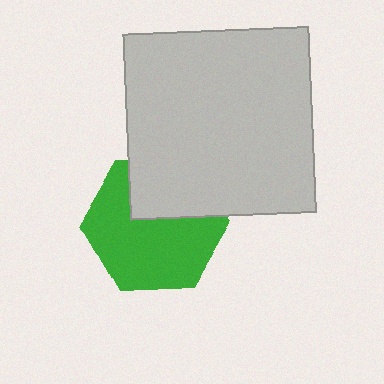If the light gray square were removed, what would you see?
You would see the complete green hexagon.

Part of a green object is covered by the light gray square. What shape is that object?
It is a hexagon.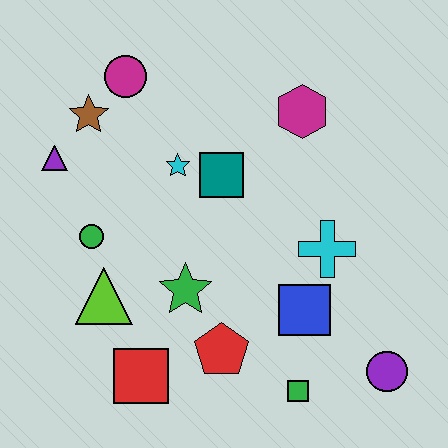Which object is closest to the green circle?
The lime triangle is closest to the green circle.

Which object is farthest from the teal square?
The purple circle is farthest from the teal square.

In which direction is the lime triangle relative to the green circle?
The lime triangle is below the green circle.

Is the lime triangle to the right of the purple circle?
No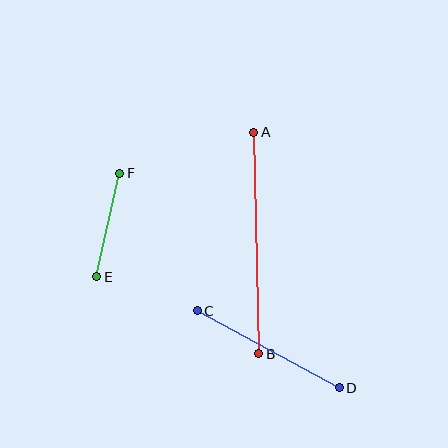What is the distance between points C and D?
The distance is approximately 162 pixels.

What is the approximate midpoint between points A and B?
The midpoint is at approximately (256, 243) pixels.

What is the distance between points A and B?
The distance is approximately 222 pixels.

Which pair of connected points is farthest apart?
Points A and B are farthest apart.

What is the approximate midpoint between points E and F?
The midpoint is at approximately (108, 225) pixels.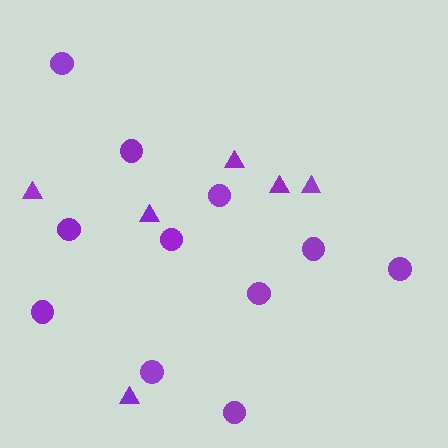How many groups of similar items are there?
There are 2 groups: one group of circles (11) and one group of triangles (6).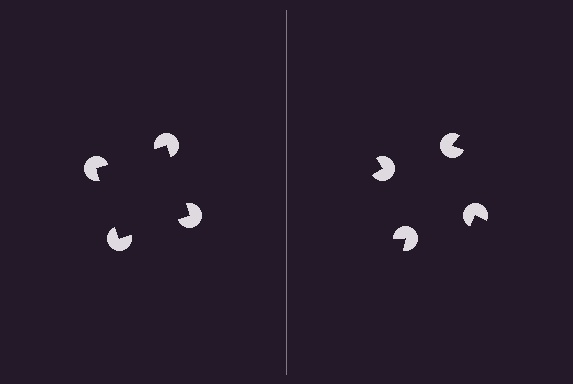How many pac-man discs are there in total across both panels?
8 — 4 on each side.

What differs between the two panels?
The pac-man discs are positioned identically on both sides; only the wedge orientations differ. On the left they align to a square; on the right they are misaligned.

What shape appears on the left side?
An illusory square.